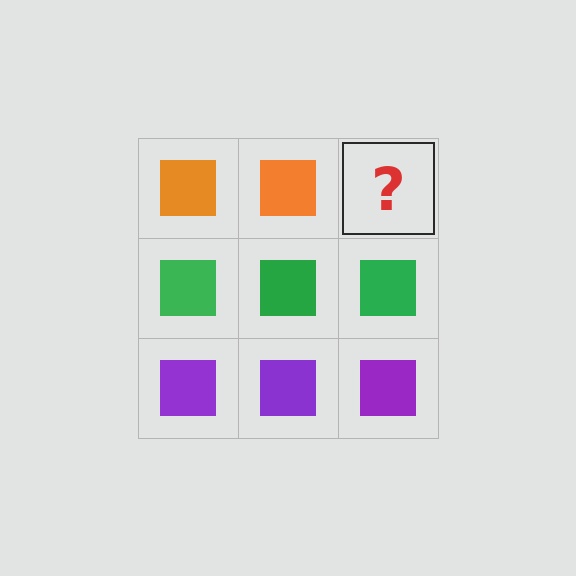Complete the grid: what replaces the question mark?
The question mark should be replaced with an orange square.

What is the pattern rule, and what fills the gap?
The rule is that each row has a consistent color. The gap should be filled with an orange square.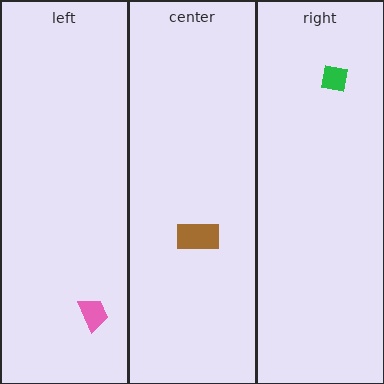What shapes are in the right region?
The green square.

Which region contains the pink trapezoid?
The left region.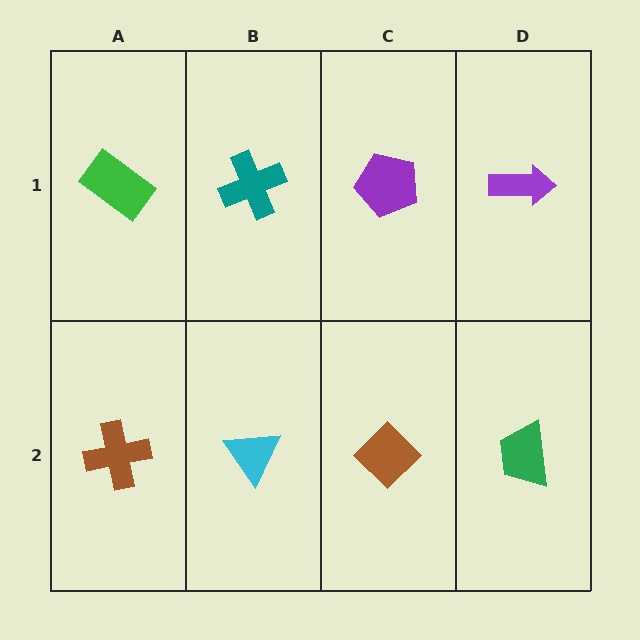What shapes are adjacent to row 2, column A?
A green rectangle (row 1, column A), a cyan triangle (row 2, column B).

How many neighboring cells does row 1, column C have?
3.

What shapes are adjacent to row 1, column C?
A brown diamond (row 2, column C), a teal cross (row 1, column B), a purple arrow (row 1, column D).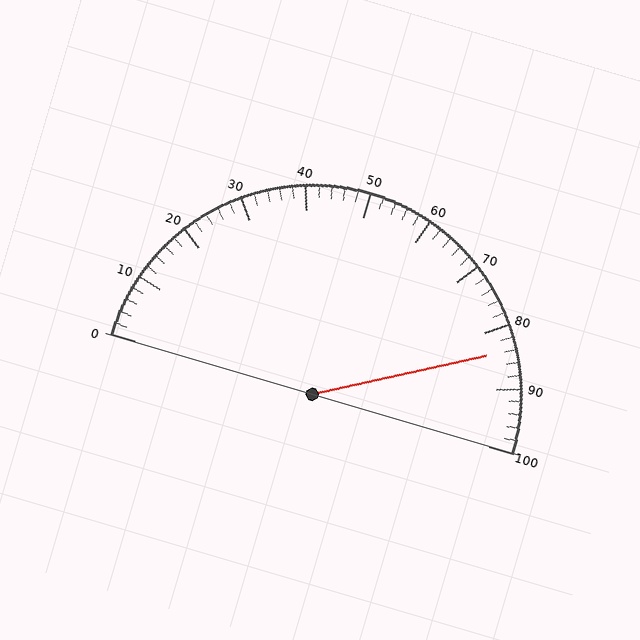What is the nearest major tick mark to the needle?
The nearest major tick mark is 80.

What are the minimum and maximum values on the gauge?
The gauge ranges from 0 to 100.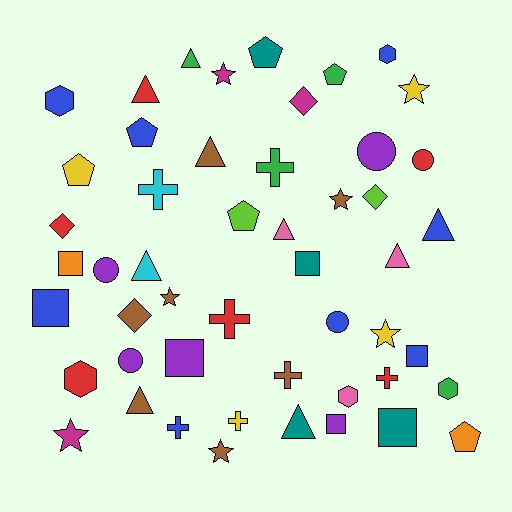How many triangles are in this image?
There are 9 triangles.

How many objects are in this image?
There are 50 objects.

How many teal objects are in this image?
There are 4 teal objects.